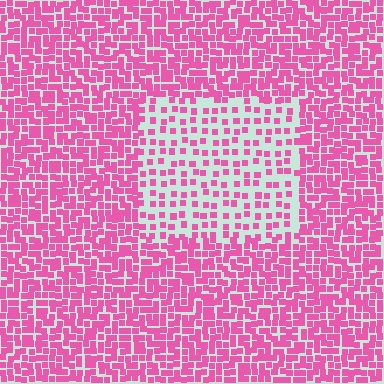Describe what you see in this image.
The image contains small pink elements arranged at two different densities. A rectangle-shaped region is visible where the elements are less densely packed than the surrounding area.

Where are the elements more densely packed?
The elements are more densely packed outside the rectangle boundary.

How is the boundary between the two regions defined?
The boundary is defined by a change in element density (approximately 2.3x ratio). All elements are the same color, size, and shape.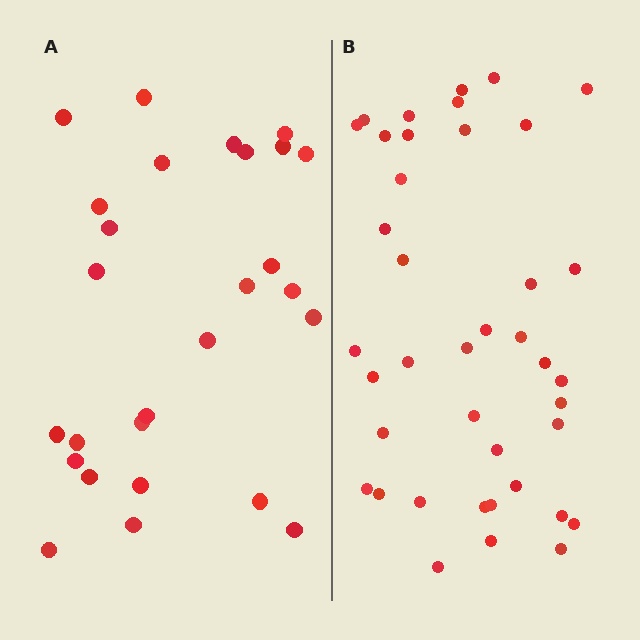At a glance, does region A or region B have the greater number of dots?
Region B (the right region) has more dots.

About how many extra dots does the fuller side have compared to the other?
Region B has approximately 15 more dots than region A.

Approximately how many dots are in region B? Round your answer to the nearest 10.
About 40 dots.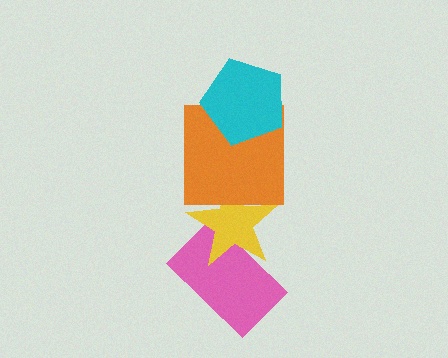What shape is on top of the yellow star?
The orange square is on top of the yellow star.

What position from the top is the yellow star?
The yellow star is 3rd from the top.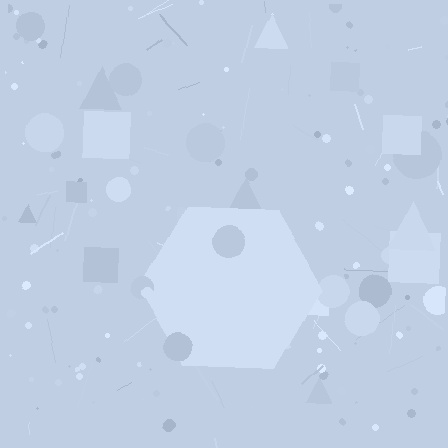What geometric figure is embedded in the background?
A hexagon is embedded in the background.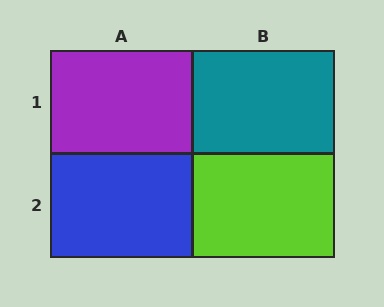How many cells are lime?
1 cell is lime.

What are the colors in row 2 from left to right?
Blue, lime.